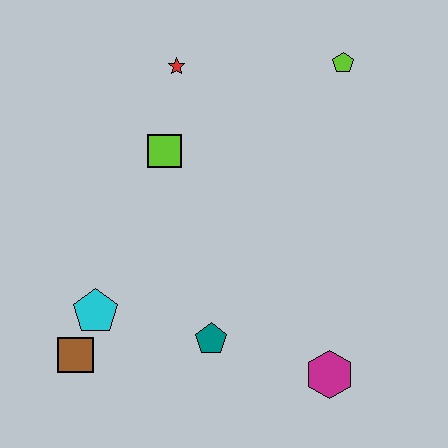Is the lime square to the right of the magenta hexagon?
No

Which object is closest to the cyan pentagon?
The brown square is closest to the cyan pentagon.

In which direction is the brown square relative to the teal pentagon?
The brown square is to the left of the teal pentagon.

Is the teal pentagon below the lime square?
Yes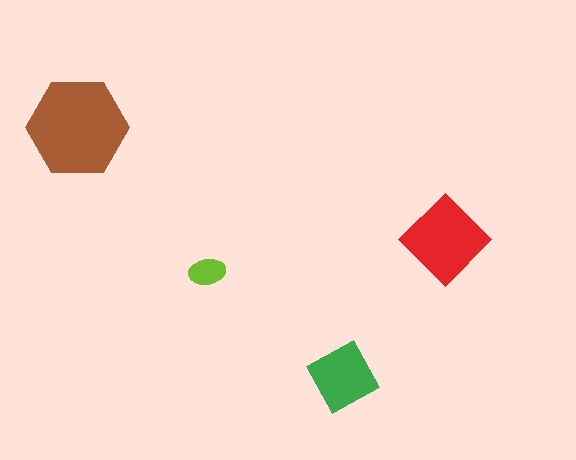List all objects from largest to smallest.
The brown hexagon, the red diamond, the green square, the lime ellipse.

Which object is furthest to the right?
The red diamond is rightmost.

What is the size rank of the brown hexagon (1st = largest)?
1st.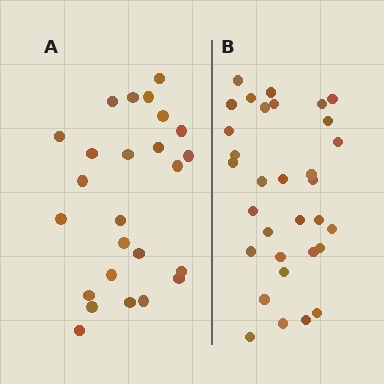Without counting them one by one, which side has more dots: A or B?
Region B (the right region) has more dots.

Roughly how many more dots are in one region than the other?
Region B has roughly 8 or so more dots than region A.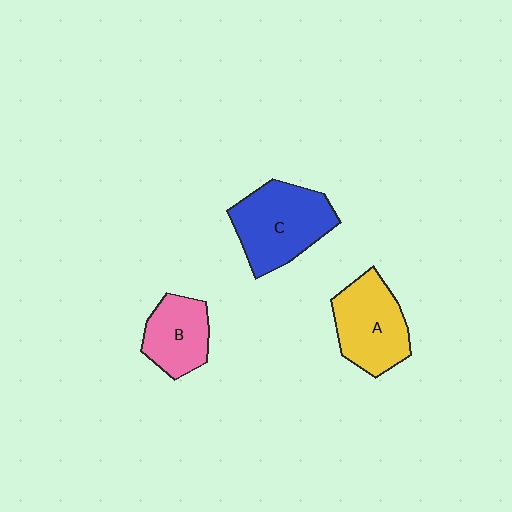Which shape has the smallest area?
Shape B (pink).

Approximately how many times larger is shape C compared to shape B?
Approximately 1.5 times.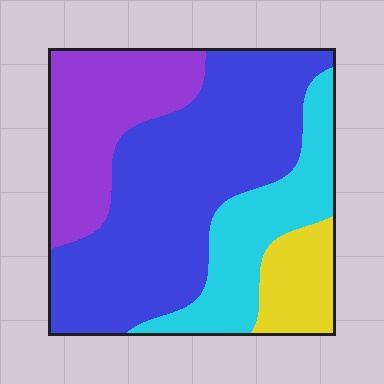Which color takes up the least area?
Yellow, at roughly 10%.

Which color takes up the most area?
Blue, at roughly 50%.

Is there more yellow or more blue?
Blue.